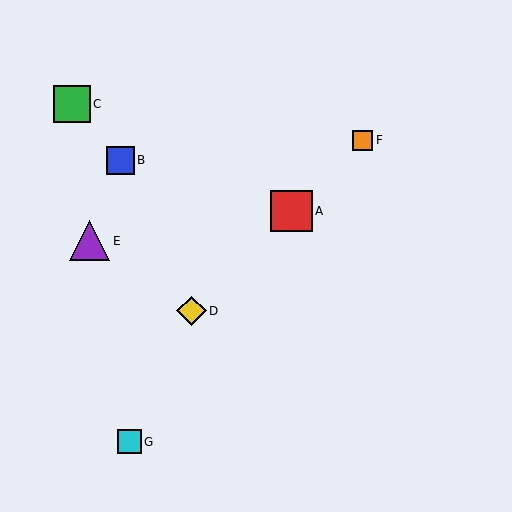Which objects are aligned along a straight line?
Objects A, D, F are aligned along a straight line.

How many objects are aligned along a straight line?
3 objects (A, D, F) are aligned along a straight line.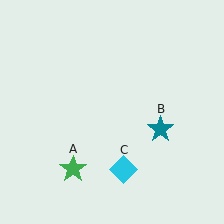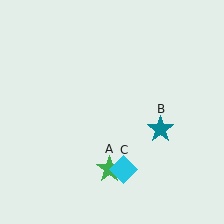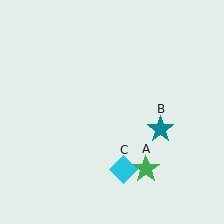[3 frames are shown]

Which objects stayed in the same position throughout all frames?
Teal star (object B) and cyan diamond (object C) remained stationary.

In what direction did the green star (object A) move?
The green star (object A) moved right.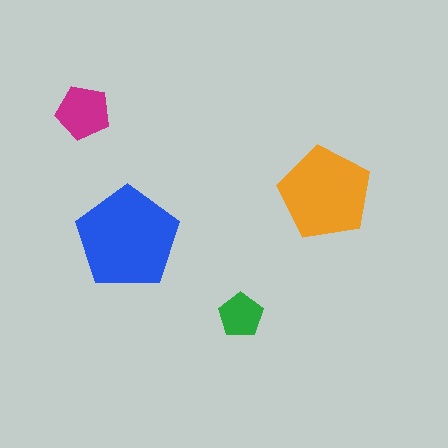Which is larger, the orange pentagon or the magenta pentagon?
The orange one.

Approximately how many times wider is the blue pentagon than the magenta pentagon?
About 2 times wider.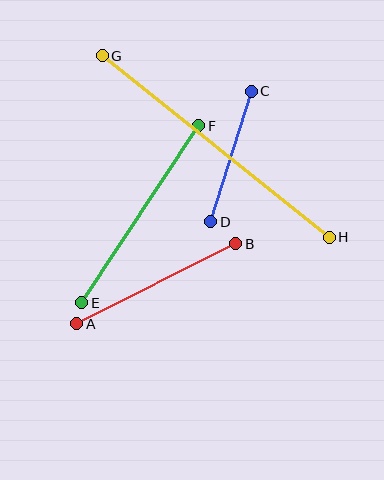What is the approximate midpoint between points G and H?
The midpoint is at approximately (216, 146) pixels.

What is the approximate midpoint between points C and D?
The midpoint is at approximately (231, 156) pixels.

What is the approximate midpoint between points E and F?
The midpoint is at approximately (140, 214) pixels.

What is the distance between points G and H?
The distance is approximately 291 pixels.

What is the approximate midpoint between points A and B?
The midpoint is at approximately (156, 284) pixels.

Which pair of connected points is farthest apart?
Points G and H are farthest apart.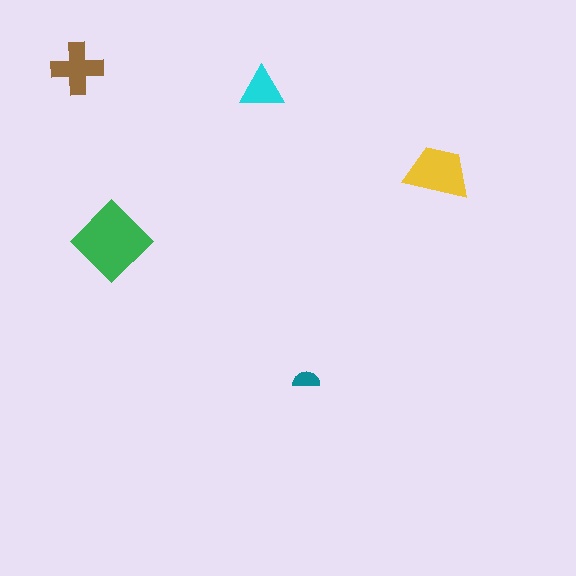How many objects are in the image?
There are 5 objects in the image.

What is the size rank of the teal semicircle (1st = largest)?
5th.